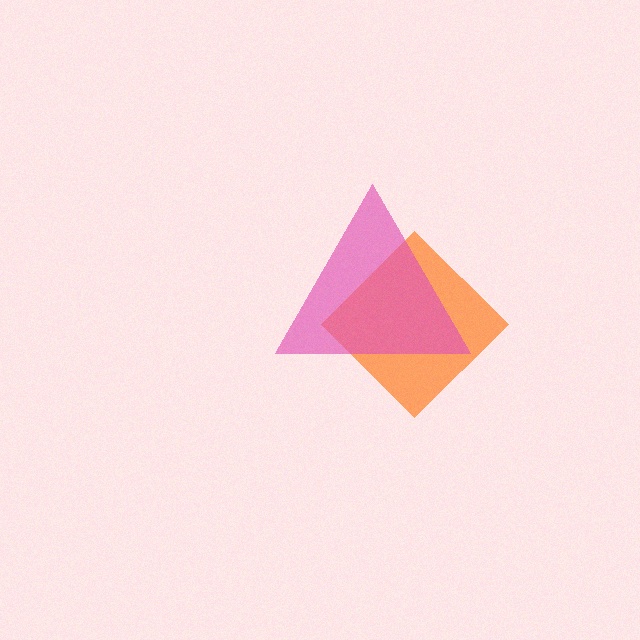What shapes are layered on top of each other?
The layered shapes are: an orange diamond, a pink triangle.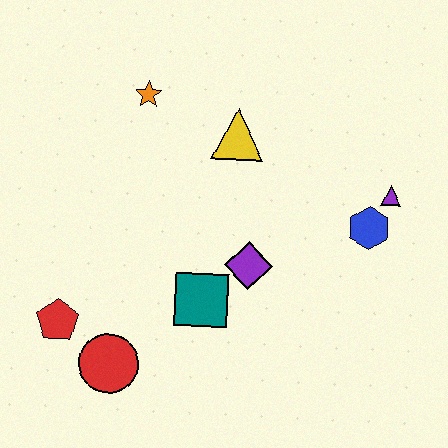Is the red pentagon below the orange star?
Yes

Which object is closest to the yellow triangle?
The orange star is closest to the yellow triangle.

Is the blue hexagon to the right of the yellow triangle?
Yes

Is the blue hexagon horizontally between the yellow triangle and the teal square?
No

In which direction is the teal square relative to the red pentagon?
The teal square is to the right of the red pentagon.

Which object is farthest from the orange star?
The red circle is farthest from the orange star.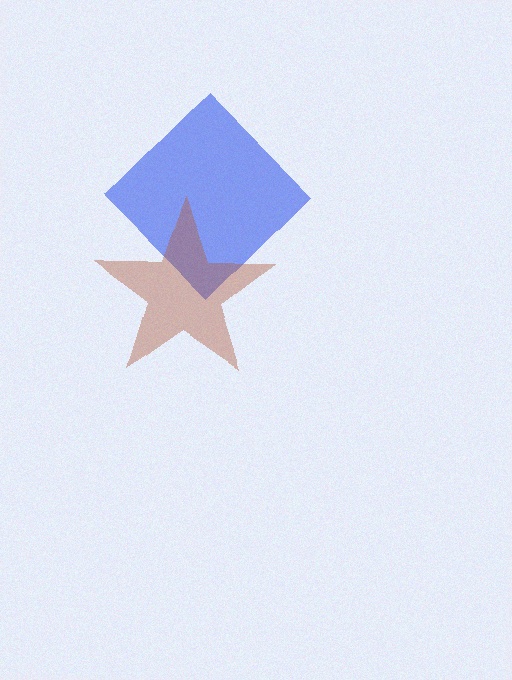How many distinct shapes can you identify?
There are 2 distinct shapes: a blue diamond, a brown star.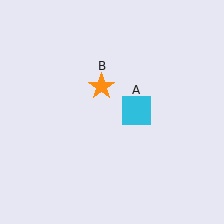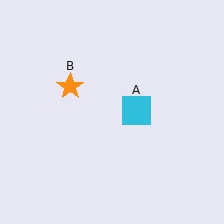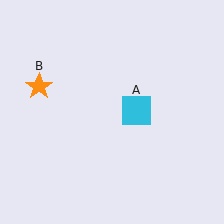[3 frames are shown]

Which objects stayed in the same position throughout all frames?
Cyan square (object A) remained stationary.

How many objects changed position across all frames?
1 object changed position: orange star (object B).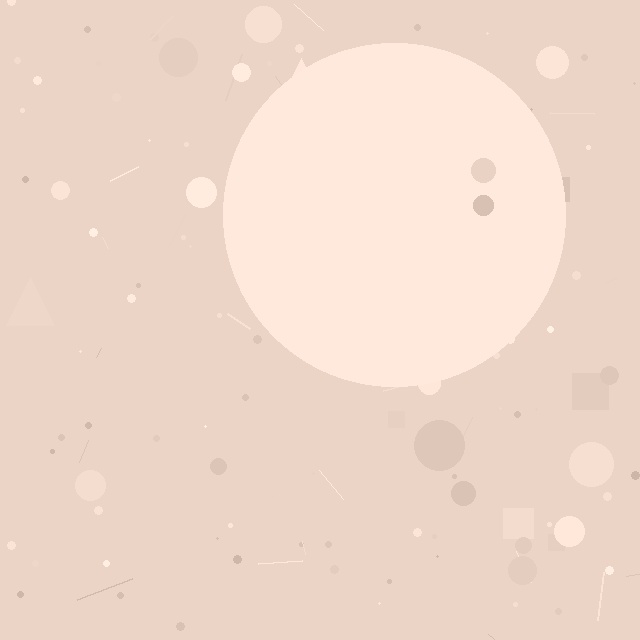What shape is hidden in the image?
A circle is hidden in the image.